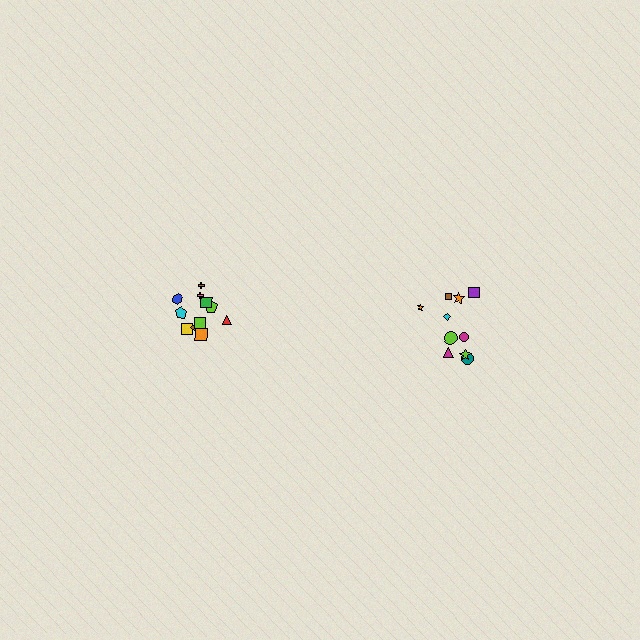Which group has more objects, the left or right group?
The left group.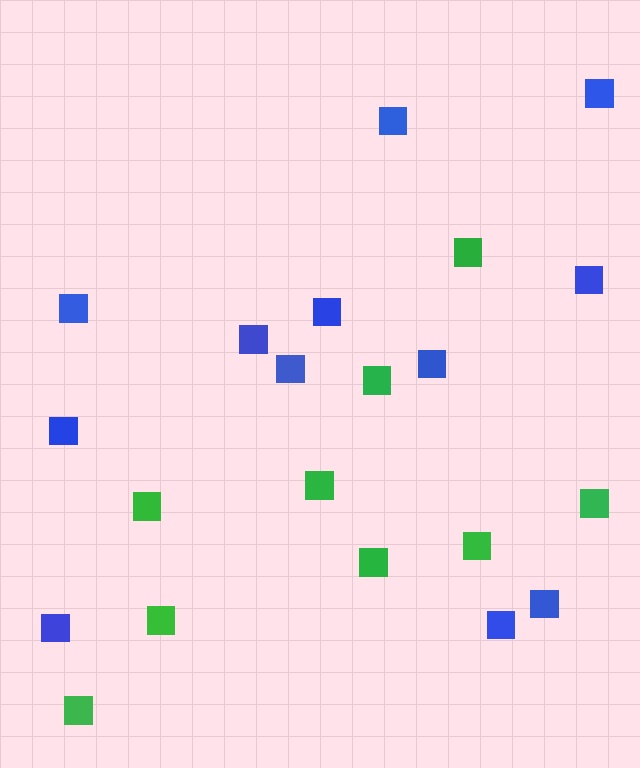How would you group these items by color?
There are 2 groups: one group of blue squares (12) and one group of green squares (9).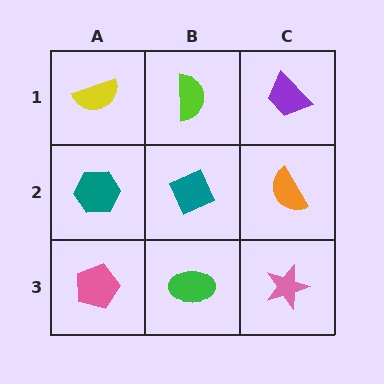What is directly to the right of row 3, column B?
A pink star.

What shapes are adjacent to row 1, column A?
A teal hexagon (row 2, column A), a lime semicircle (row 1, column B).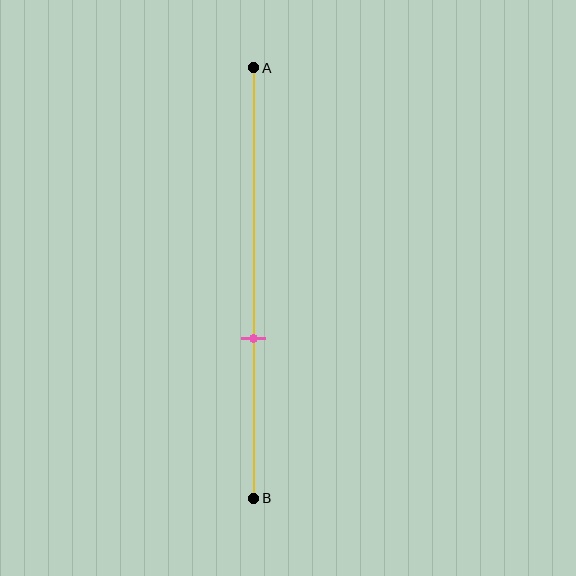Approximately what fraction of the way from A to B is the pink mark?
The pink mark is approximately 65% of the way from A to B.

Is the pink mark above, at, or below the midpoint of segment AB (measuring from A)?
The pink mark is below the midpoint of segment AB.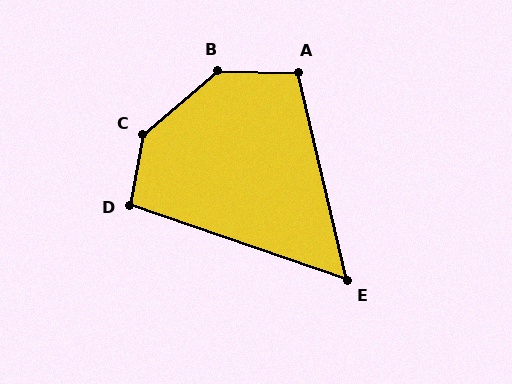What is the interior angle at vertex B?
Approximately 139 degrees (obtuse).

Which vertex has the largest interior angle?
C, at approximately 141 degrees.